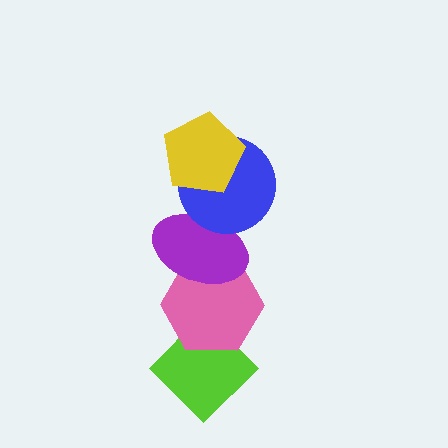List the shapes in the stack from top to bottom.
From top to bottom: the yellow pentagon, the blue circle, the purple ellipse, the pink hexagon, the lime diamond.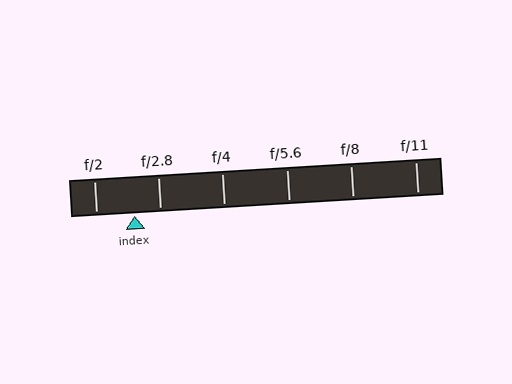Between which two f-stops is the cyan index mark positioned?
The index mark is between f/2 and f/2.8.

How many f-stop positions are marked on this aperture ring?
There are 6 f-stop positions marked.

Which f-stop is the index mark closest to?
The index mark is closest to f/2.8.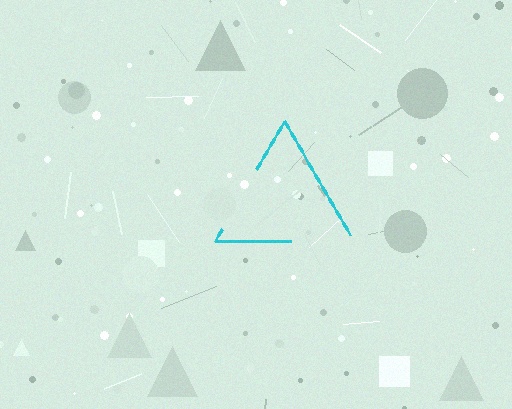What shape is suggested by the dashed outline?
The dashed outline suggests a triangle.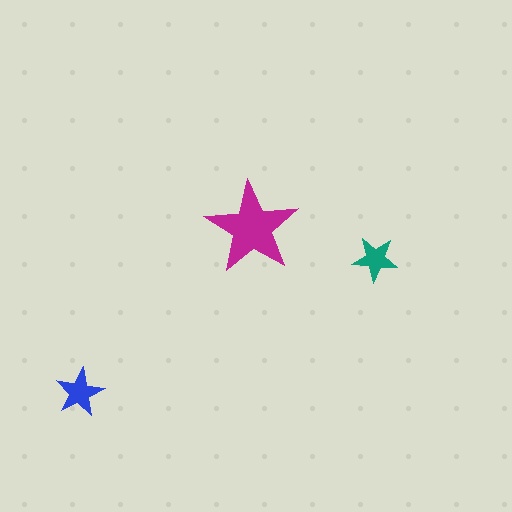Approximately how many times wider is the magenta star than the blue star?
About 2 times wider.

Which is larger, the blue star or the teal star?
The blue one.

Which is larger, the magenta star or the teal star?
The magenta one.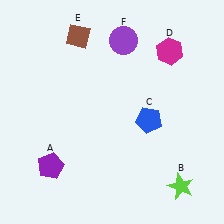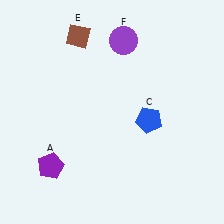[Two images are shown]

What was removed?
The lime star (B), the magenta hexagon (D) were removed in Image 2.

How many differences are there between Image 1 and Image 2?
There are 2 differences between the two images.